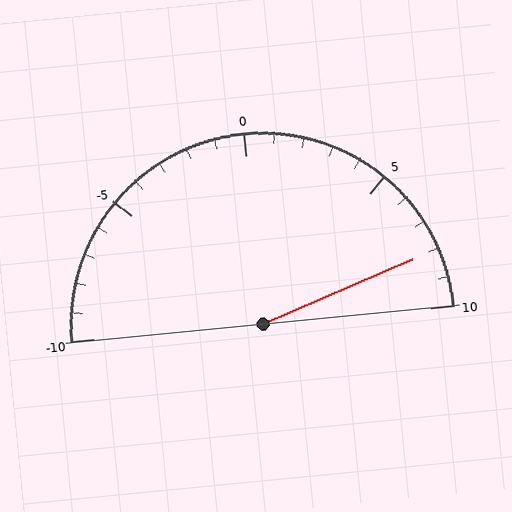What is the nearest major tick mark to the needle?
The nearest major tick mark is 10.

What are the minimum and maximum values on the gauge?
The gauge ranges from -10 to 10.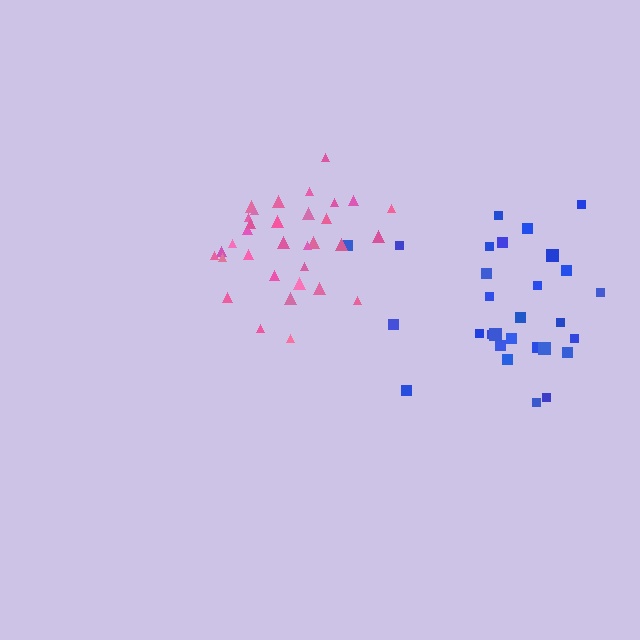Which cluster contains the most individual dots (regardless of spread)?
Pink (33).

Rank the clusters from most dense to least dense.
pink, blue.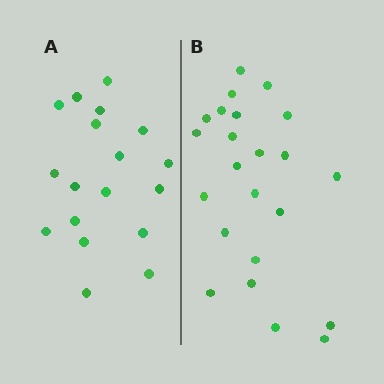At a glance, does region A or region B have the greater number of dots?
Region B (the right region) has more dots.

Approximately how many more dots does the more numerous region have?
Region B has about 5 more dots than region A.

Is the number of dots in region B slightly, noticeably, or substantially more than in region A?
Region B has noticeably more, but not dramatically so. The ratio is roughly 1.3 to 1.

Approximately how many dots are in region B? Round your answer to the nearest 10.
About 20 dots. (The exact count is 23, which rounds to 20.)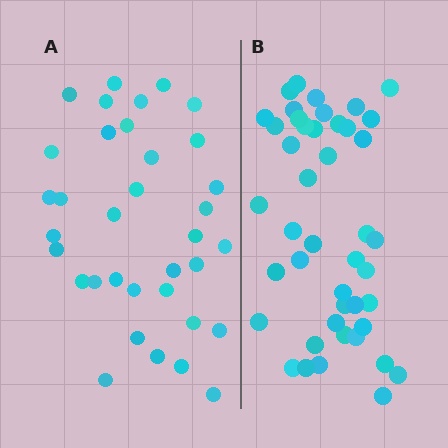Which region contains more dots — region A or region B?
Region B (the right region) has more dots.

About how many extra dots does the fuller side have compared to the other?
Region B has roughly 8 or so more dots than region A.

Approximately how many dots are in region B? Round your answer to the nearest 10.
About 40 dots. (The exact count is 44, which rounds to 40.)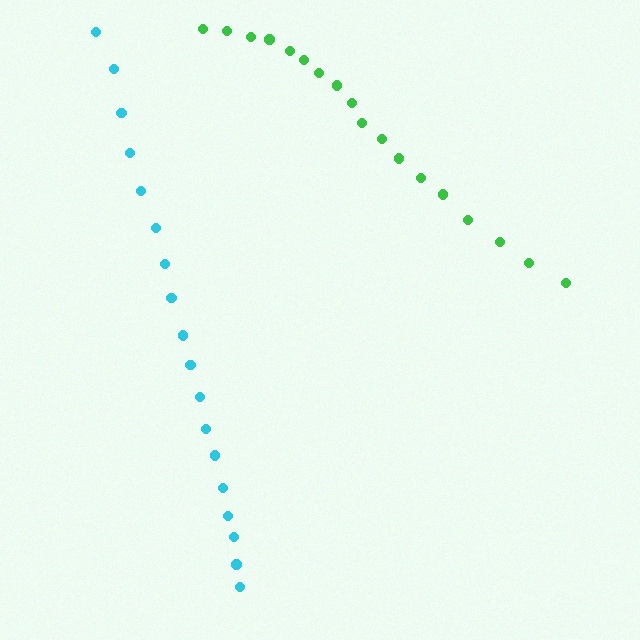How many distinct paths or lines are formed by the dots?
There are 2 distinct paths.